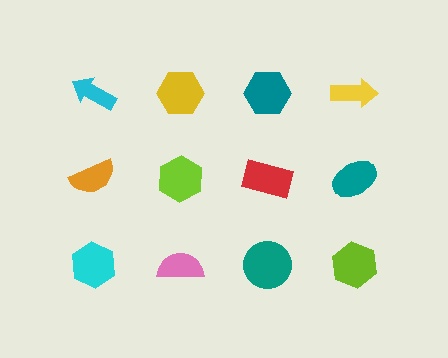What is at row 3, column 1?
A cyan hexagon.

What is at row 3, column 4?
A lime hexagon.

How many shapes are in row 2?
4 shapes.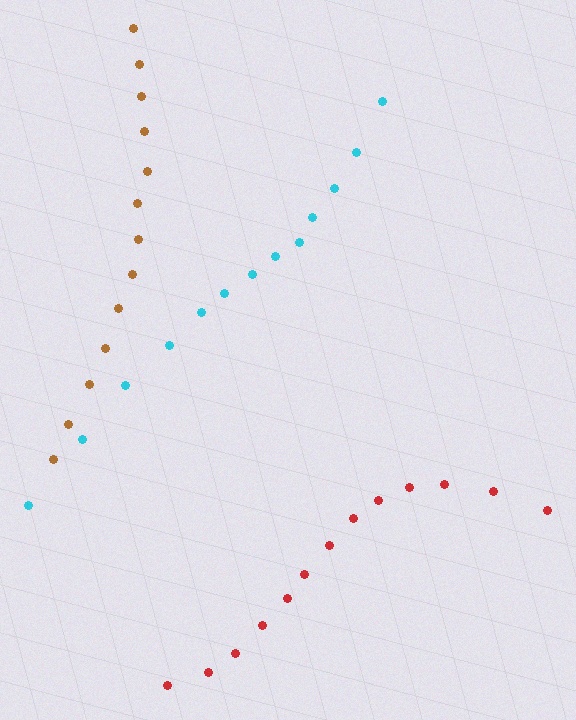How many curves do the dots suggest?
There are 3 distinct paths.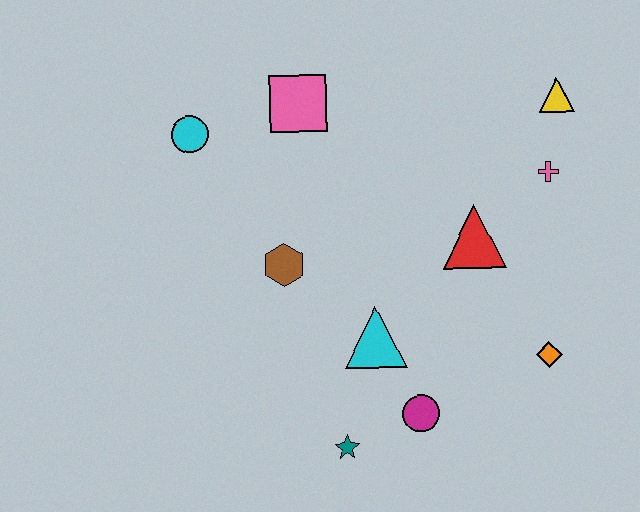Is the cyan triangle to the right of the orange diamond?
No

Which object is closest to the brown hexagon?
The cyan triangle is closest to the brown hexagon.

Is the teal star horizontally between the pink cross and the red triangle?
No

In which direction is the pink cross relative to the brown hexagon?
The pink cross is to the right of the brown hexagon.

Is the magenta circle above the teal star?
Yes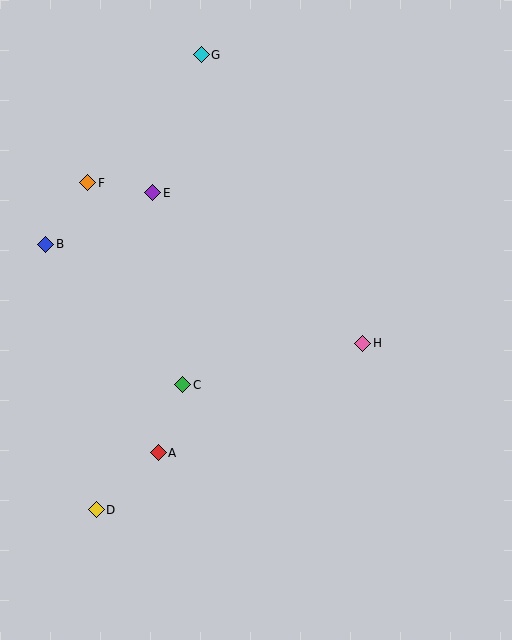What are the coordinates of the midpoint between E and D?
The midpoint between E and D is at (125, 351).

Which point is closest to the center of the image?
Point C at (183, 385) is closest to the center.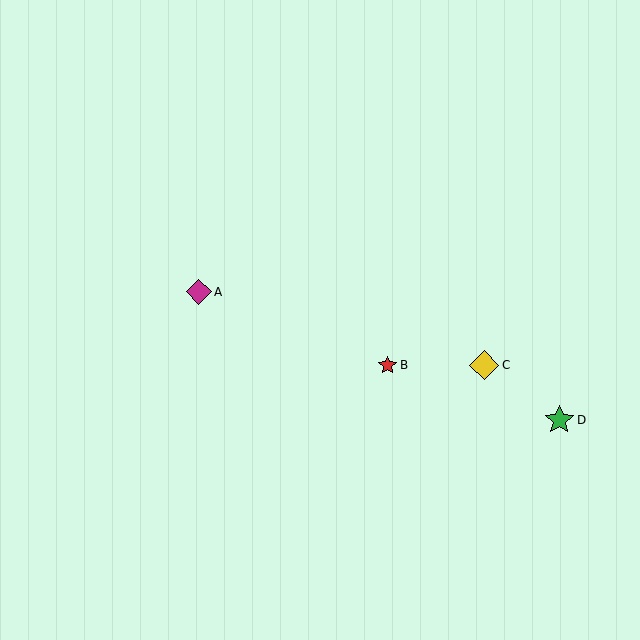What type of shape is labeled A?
Shape A is a magenta diamond.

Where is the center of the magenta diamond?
The center of the magenta diamond is at (199, 292).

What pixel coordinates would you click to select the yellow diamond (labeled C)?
Click at (484, 365) to select the yellow diamond C.